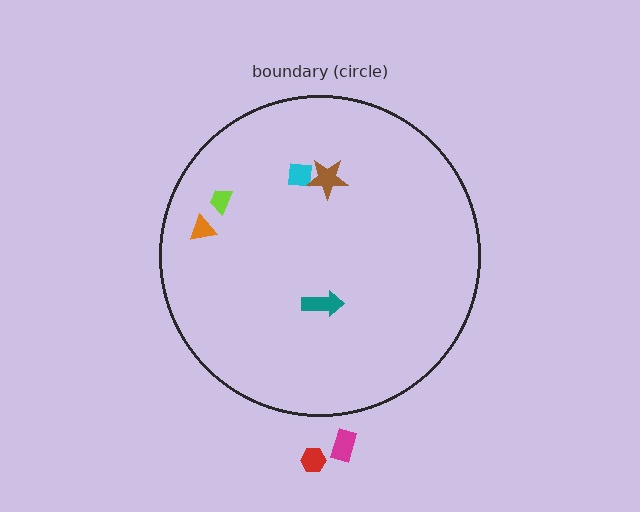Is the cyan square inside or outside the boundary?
Inside.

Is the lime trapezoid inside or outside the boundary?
Inside.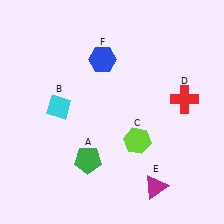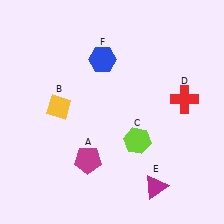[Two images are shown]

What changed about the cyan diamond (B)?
In Image 1, B is cyan. In Image 2, it changed to yellow.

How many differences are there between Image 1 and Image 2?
There are 2 differences between the two images.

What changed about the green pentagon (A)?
In Image 1, A is green. In Image 2, it changed to magenta.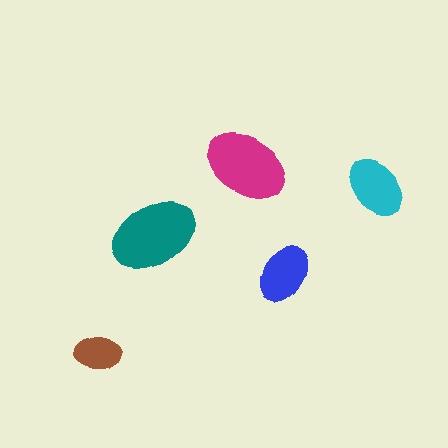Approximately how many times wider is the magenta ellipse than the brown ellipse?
About 2 times wider.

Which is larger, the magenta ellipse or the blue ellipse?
The magenta one.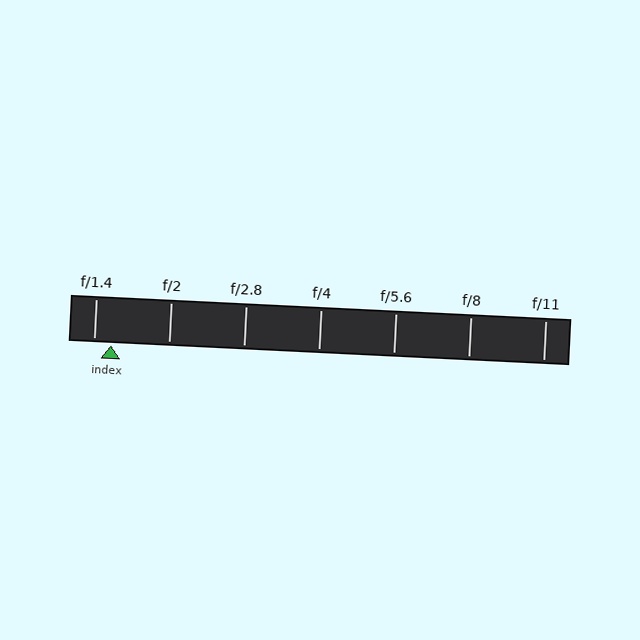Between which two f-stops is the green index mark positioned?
The index mark is between f/1.4 and f/2.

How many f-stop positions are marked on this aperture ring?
There are 7 f-stop positions marked.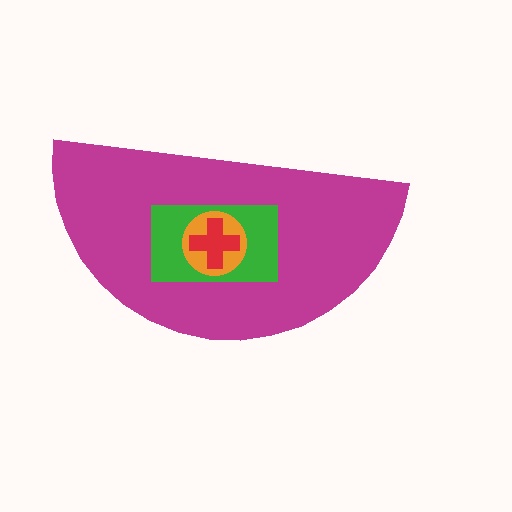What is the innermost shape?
The red cross.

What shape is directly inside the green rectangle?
The orange circle.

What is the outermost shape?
The magenta semicircle.